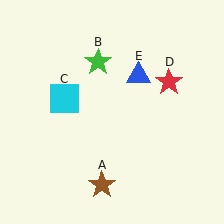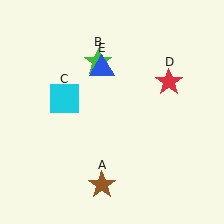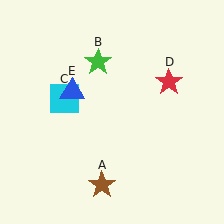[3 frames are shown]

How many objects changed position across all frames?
1 object changed position: blue triangle (object E).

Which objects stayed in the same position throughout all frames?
Brown star (object A) and green star (object B) and cyan square (object C) and red star (object D) remained stationary.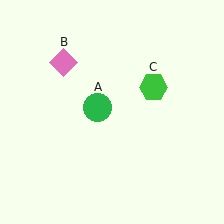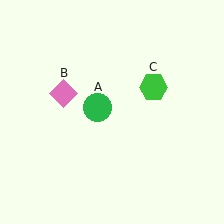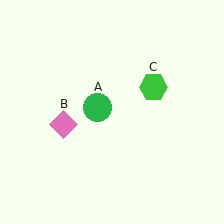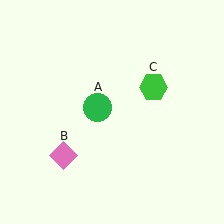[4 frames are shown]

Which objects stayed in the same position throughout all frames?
Green circle (object A) and green hexagon (object C) remained stationary.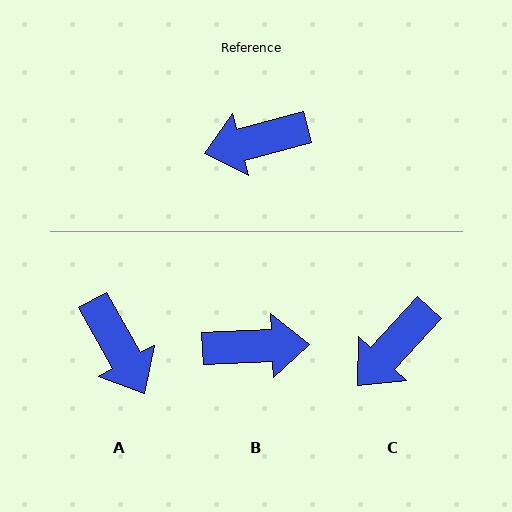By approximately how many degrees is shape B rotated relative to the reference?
Approximately 168 degrees counter-clockwise.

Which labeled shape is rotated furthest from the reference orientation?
B, about 168 degrees away.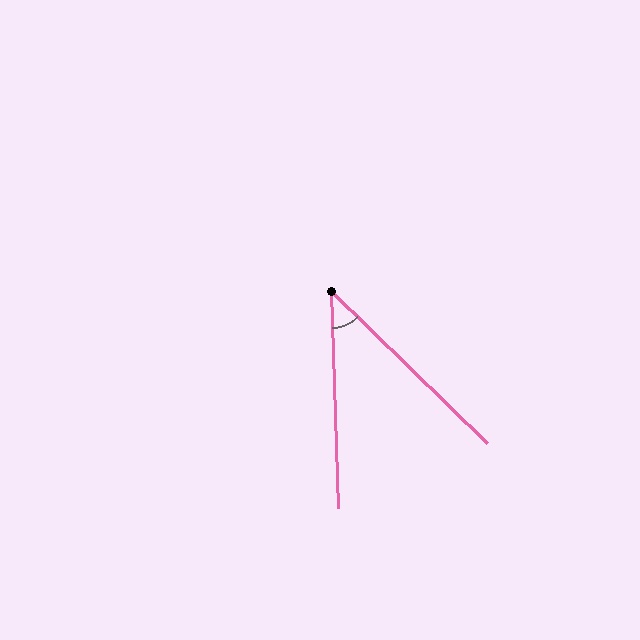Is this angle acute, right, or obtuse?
It is acute.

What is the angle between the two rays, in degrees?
Approximately 44 degrees.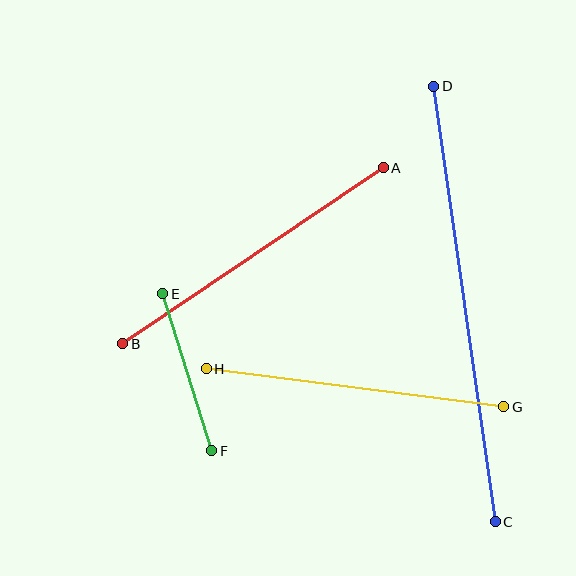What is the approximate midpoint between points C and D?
The midpoint is at approximately (465, 304) pixels.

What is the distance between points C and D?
The distance is approximately 440 pixels.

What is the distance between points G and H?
The distance is approximately 300 pixels.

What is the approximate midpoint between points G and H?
The midpoint is at approximately (355, 388) pixels.